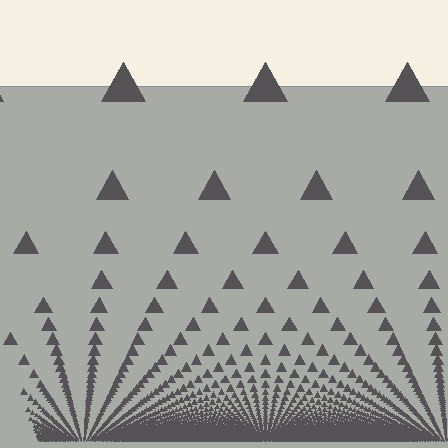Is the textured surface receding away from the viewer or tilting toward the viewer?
The surface appears to tilt toward the viewer. Texture elements get larger and sparser toward the top.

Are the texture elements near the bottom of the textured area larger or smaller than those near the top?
Smaller. The gradient is inverted — elements near the bottom are smaller and denser.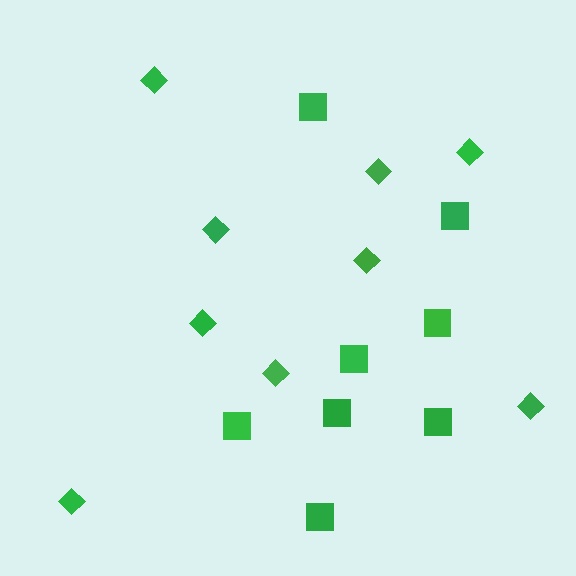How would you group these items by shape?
There are 2 groups: one group of squares (8) and one group of diamonds (9).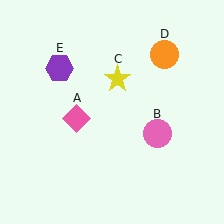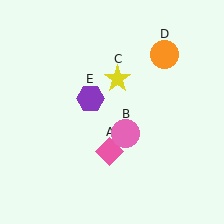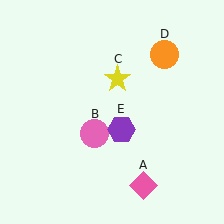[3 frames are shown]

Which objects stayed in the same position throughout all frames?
Yellow star (object C) and orange circle (object D) remained stationary.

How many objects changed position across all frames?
3 objects changed position: pink diamond (object A), pink circle (object B), purple hexagon (object E).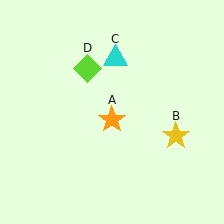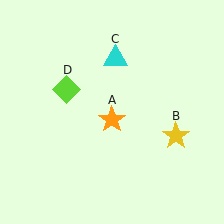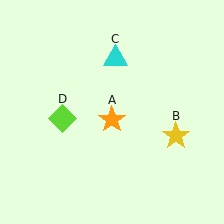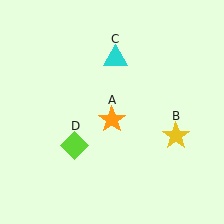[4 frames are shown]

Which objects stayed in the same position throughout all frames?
Orange star (object A) and yellow star (object B) and cyan triangle (object C) remained stationary.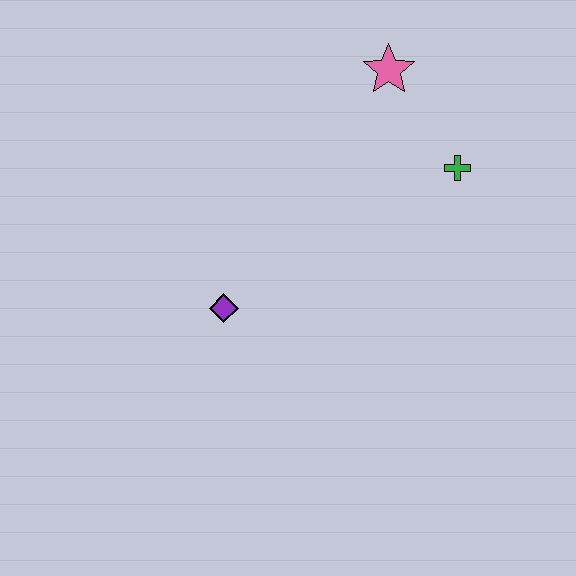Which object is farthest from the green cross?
The purple diamond is farthest from the green cross.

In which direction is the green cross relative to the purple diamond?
The green cross is to the right of the purple diamond.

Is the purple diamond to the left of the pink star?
Yes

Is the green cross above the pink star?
No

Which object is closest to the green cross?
The pink star is closest to the green cross.